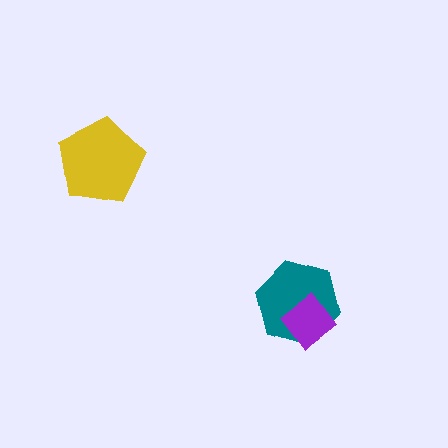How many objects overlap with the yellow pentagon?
0 objects overlap with the yellow pentagon.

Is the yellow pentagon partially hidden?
No, no other shape covers it.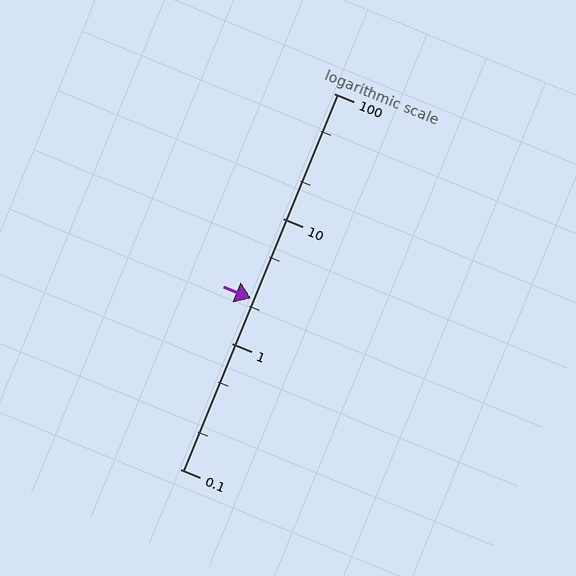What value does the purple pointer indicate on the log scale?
The pointer indicates approximately 2.3.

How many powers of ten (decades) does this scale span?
The scale spans 3 decades, from 0.1 to 100.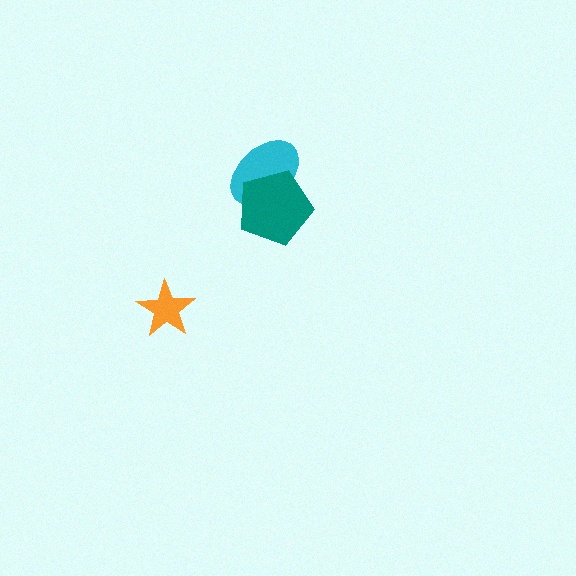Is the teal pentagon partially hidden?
No, no other shape covers it.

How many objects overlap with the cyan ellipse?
1 object overlaps with the cyan ellipse.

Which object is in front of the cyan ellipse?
The teal pentagon is in front of the cyan ellipse.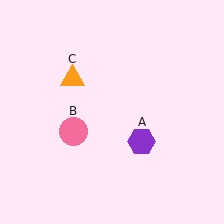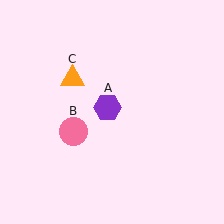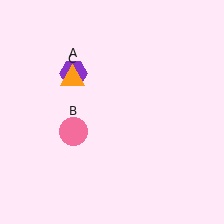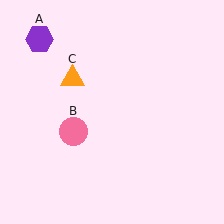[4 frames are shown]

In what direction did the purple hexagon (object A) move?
The purple hexagon (object A) moved up and to the left.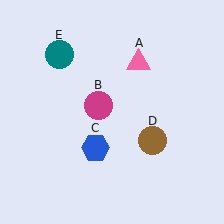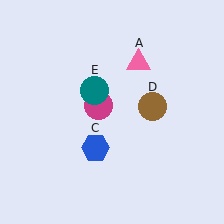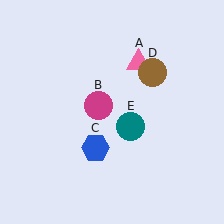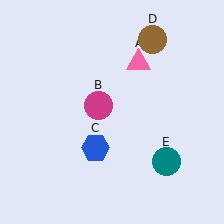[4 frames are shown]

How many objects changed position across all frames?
2 objects changed position: brown circle (object D), teal circle (object E).